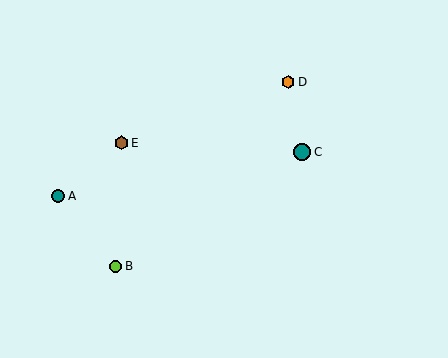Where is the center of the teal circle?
The center of the teal circle is at (302, 152).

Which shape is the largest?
The teal circle (labeled C) is the largest.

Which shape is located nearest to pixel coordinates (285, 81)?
The orange hexagon (labeled D) at (288, 82) is nearest to that location.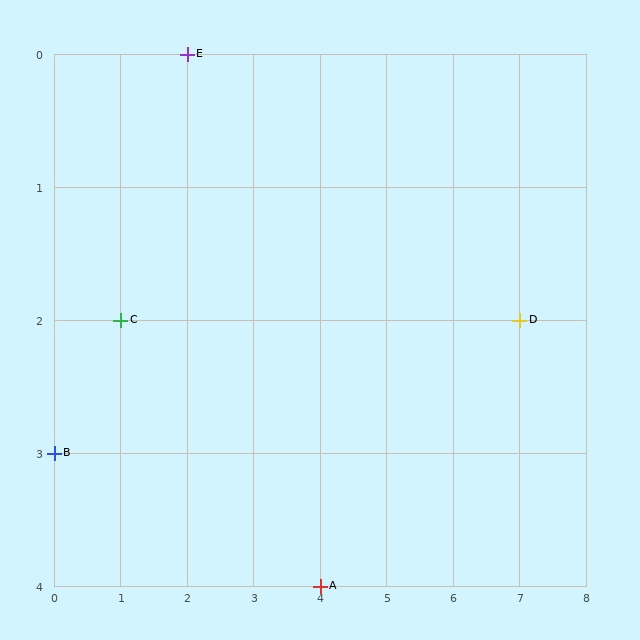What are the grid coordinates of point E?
Point E is at grid coordinates (2, 0).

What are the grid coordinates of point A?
Point A is at grid coordinates (4, 4).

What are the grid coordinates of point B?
Point B is at grid coordinates (0, 3).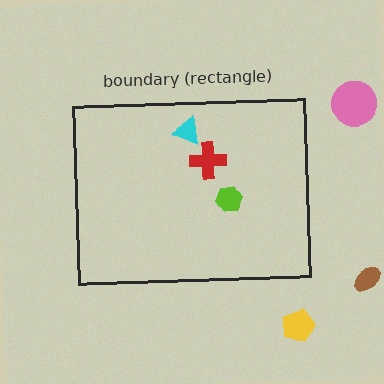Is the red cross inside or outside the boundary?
Inside.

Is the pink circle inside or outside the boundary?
Outside.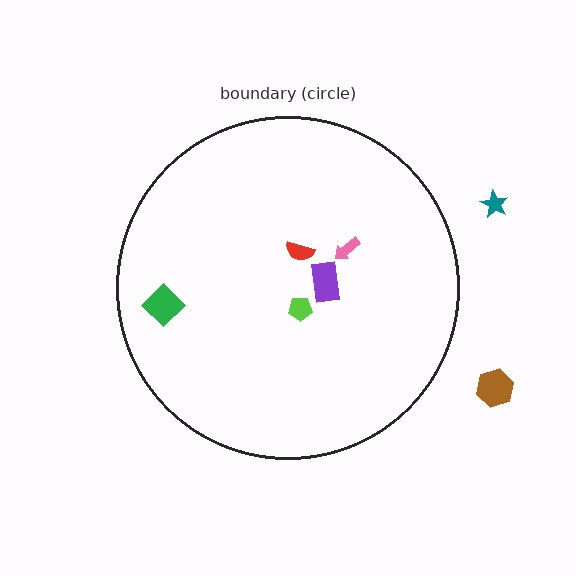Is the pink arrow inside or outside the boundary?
Inside.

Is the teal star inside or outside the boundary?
Outside.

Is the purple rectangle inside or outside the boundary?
Inside.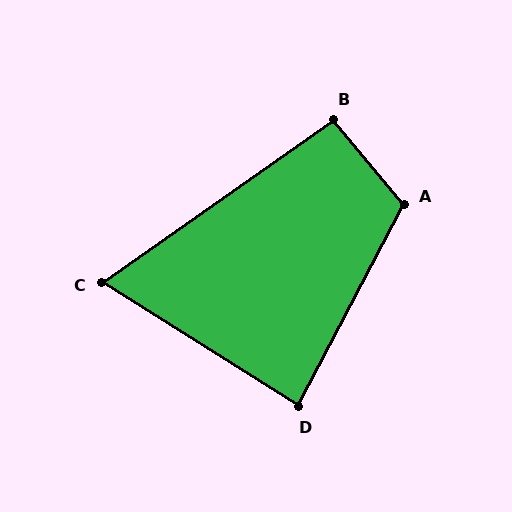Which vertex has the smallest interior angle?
C, at approximately 67 degrees.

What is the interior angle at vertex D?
Approximately 85 degrees (approximately right).